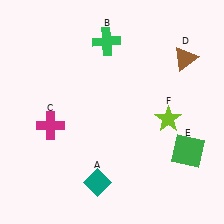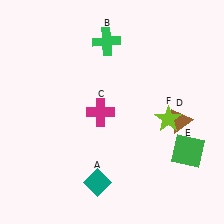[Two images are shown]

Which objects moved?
The objects that moved are: the magenta cross (C), the brown triangle (D).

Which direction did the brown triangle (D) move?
The brown triangle (D) moved down.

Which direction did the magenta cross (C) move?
The magenta cross (C) moved right.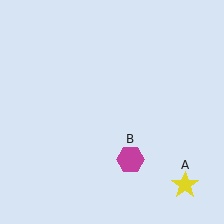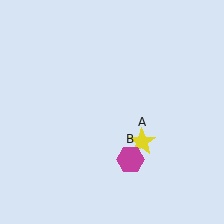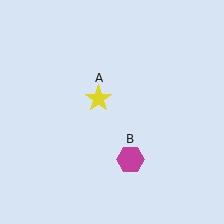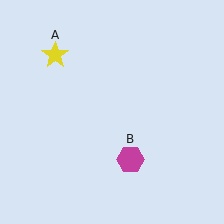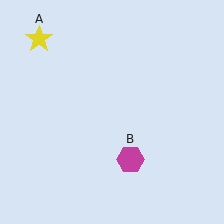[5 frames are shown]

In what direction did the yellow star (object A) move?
The yellow star (object A) moved up and to the left.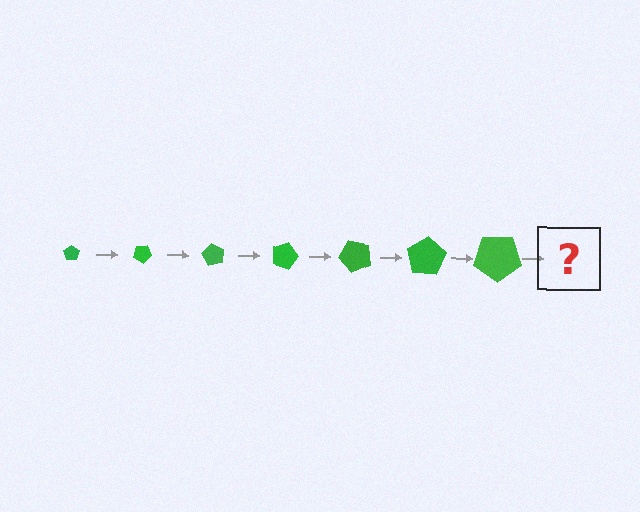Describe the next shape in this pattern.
It should be a pentagon, larger than the previous one and rotated 210 degrees from the start.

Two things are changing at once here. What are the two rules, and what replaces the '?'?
The two rules are that the pentagon grows larger each step and it rotates 30 degrees each step. The '?' should be a pentagon, larger than the previous one and rotated 210 degrees from the start.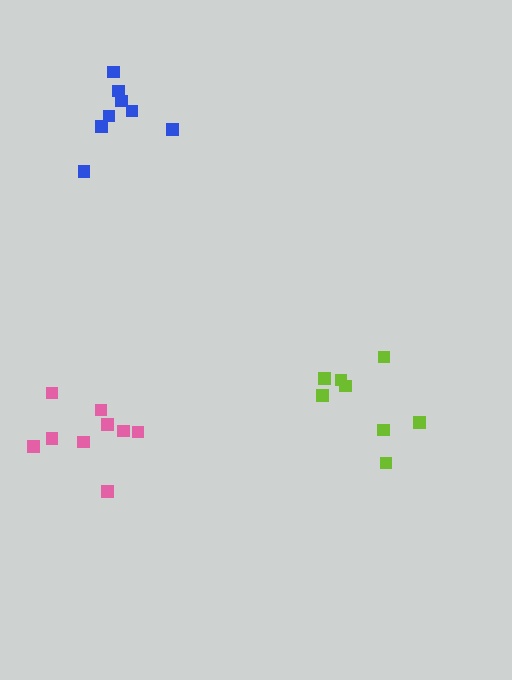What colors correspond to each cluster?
The clusters are colored: lime, blue, pink.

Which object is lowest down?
The pink cluster is bottommost.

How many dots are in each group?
Group 1: 8 dots, Group 2: 8 dots, Group 3: 9 dots (25 total).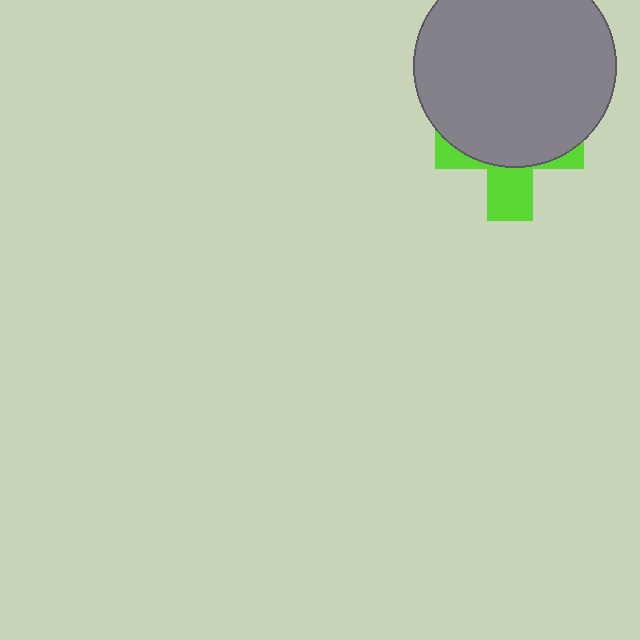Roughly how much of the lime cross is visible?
A small part of it is visible (roughly 36%).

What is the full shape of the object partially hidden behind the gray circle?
The partially hidden object is a lime cross.